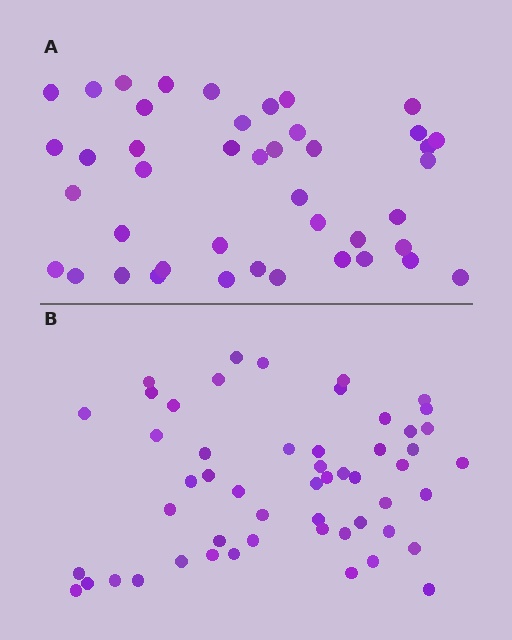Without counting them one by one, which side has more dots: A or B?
Region B (the bottom region) has more dots.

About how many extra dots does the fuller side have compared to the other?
Region B has roughly 10 or so more dots than region A.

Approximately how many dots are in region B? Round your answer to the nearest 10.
About 50 dots. (The exact count is 53, which rounds to 50.)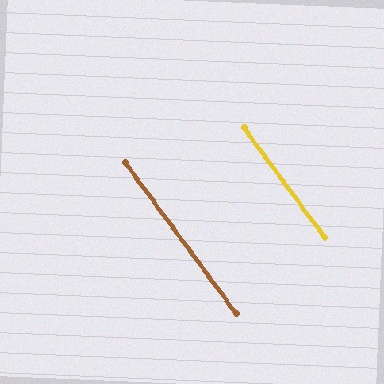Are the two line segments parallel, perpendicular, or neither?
Parallel — their directions differ by only 0.0°.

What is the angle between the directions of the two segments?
Approximately 0 degrees.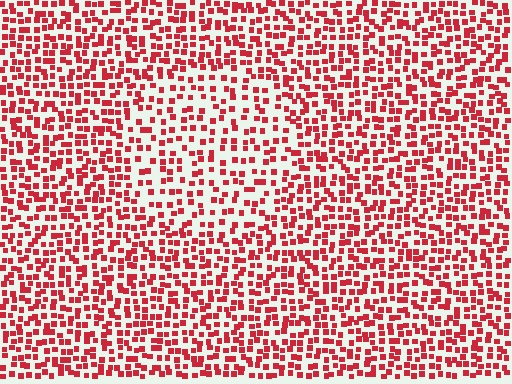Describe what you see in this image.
The image contains small red elements arranged at two different densities. A circle-shaped region is visible where the elements are less densely packed than the surrounding area.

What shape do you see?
I see a circle.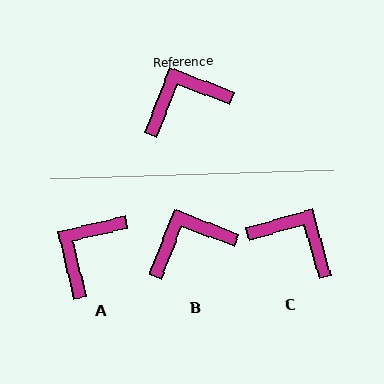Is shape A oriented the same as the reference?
No, it is off by about 35 degrees.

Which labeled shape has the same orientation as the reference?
B.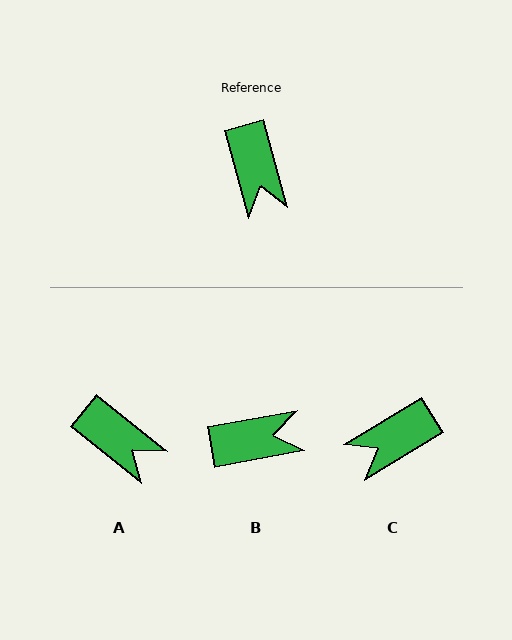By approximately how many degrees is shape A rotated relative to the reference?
Approximately 36 degrees counter-clockwise.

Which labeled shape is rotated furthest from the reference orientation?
B, about 85 degrees away.